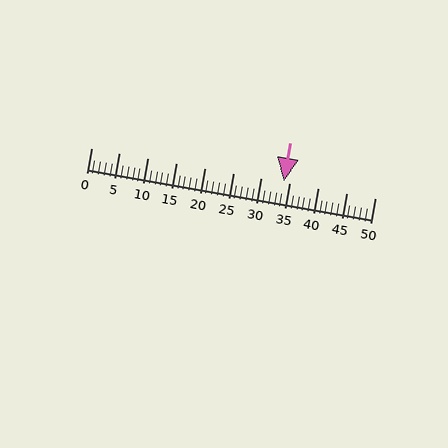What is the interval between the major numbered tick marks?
The major tick marks are spaced 5 units apart.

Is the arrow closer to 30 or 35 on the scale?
The arrow is closer to 35.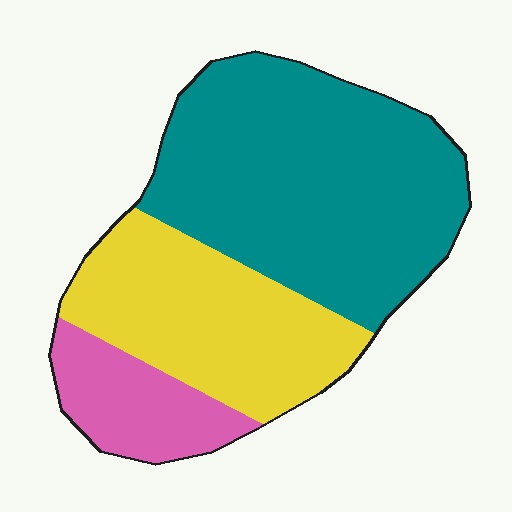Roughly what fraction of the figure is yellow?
Yellow takes up about one third (1/3) of the figure.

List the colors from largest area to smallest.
From largest to smallest: teal, yellow, pink.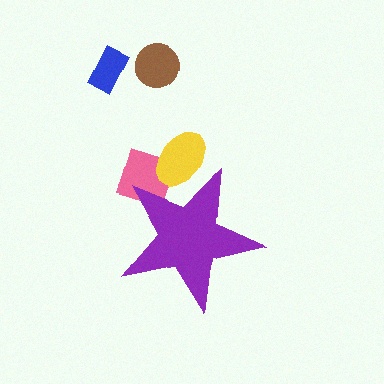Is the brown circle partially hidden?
No, the brown circle is fully visible.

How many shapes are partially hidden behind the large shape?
2 shapes are partially hidden.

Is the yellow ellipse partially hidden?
Yes, the yellow ellipse is partially hidden behind the purple star.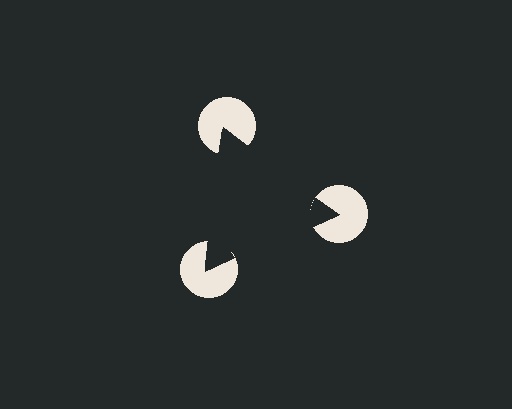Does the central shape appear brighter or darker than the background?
It typically appears slightly darker than the background, even though no actual brightness change is drawn.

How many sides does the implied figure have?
3 sides.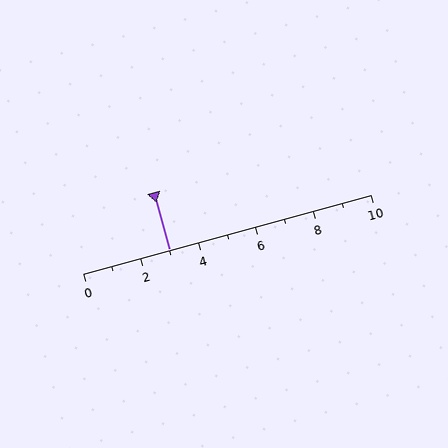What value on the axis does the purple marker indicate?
The marker indicates approximately 3.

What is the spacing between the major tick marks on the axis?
The major ticks are spaced 2 apart.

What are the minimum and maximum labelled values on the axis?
The axis runs from 0 to 10.